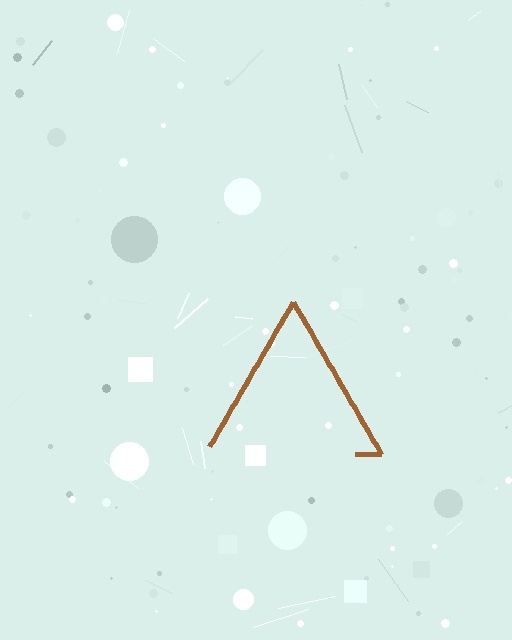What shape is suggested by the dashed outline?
The dashed outline suggests a triangle.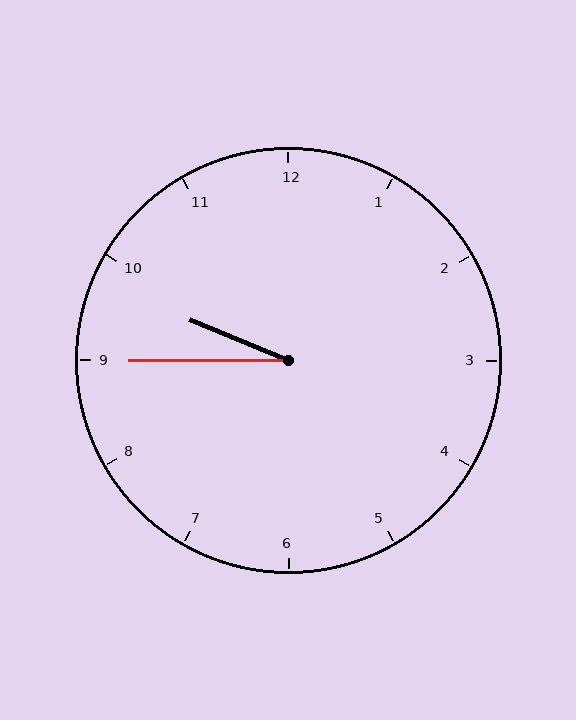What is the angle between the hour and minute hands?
Approximately 22 degrees.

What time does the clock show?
9:45.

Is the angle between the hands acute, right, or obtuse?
It is acute.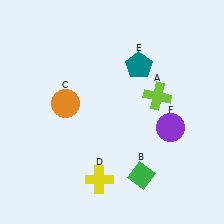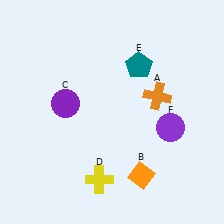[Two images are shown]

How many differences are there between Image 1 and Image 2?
There are 3 differences between the two images.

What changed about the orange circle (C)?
In Image 1, C is orange. In Image 2, it changed to purple.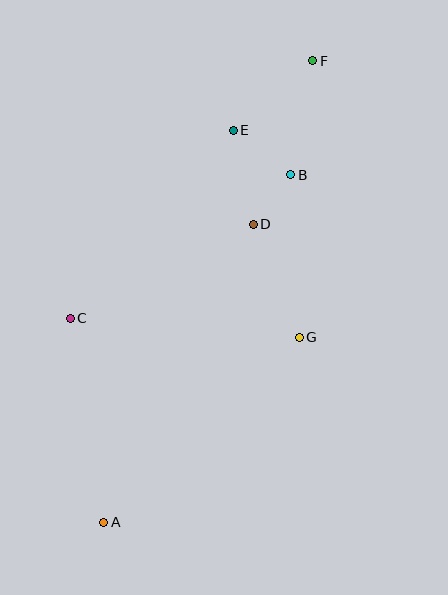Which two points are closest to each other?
Points B and D are closest to each other.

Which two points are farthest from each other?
Points A and F are farthest from each other.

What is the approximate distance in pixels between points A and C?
The distance between A and C is approximately 207 pixels.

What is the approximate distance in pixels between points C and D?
The distance between C and D is approximately 206 pixels.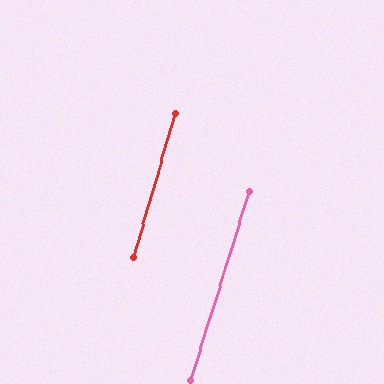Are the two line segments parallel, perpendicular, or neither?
Parallel — their directions differ by only 1.3°.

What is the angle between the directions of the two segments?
Approximately 1 degree.